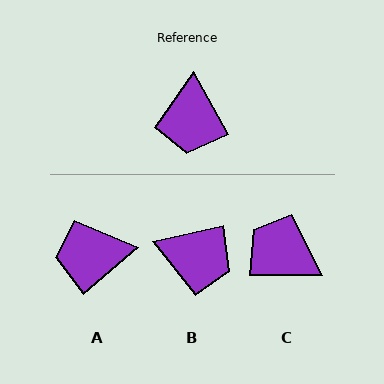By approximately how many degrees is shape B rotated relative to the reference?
Approximately 73 degrees counter-clockwise.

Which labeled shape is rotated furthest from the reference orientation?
C, about 119 degrees away.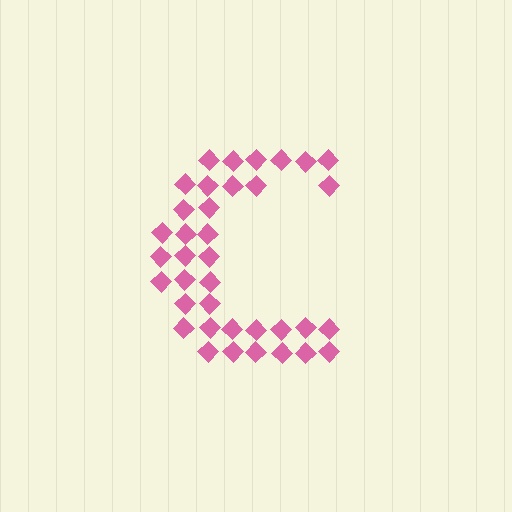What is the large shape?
The large shape is the letter C.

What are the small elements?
The small elements are diamonds.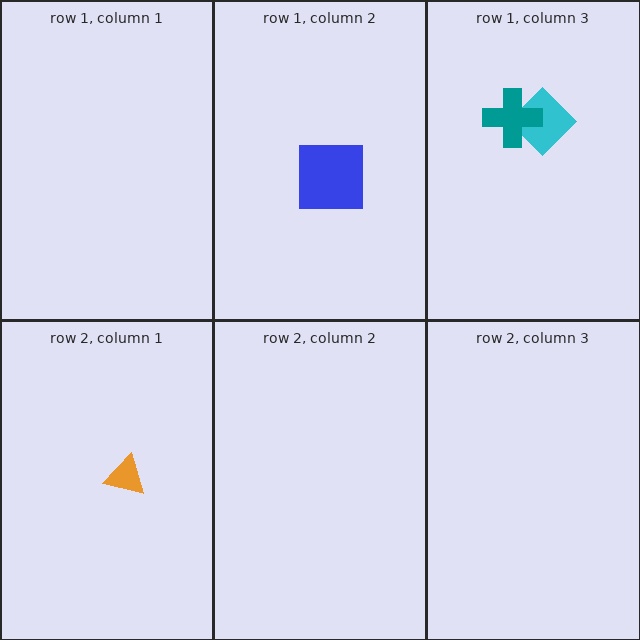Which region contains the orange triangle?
The row 2, column 1 region.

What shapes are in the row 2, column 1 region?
The orange triangle.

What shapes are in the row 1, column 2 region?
The blue square.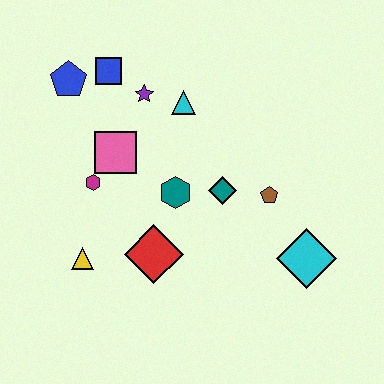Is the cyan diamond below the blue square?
Yes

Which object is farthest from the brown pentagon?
The blue pentagon is farthest from the brown pentagon.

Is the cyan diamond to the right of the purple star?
Yes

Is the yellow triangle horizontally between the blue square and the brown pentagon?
No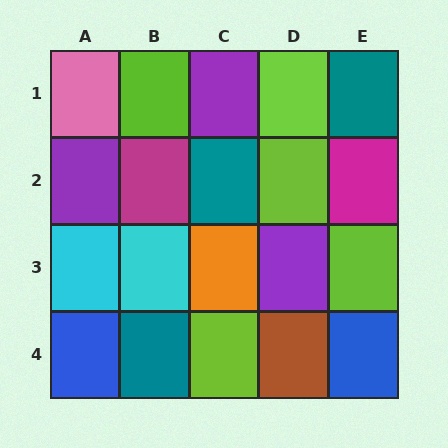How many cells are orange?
1 cell is orange.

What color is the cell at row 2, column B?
Magenta.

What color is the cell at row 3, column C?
Orange.